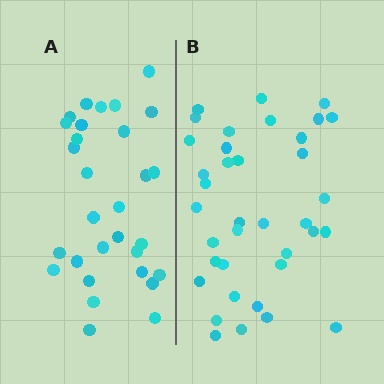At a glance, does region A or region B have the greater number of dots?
Region B (the right region) has more dots.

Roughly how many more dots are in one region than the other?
Region B has roughly 8 or so more dots than region A.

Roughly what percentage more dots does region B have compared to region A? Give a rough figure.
About 25% more.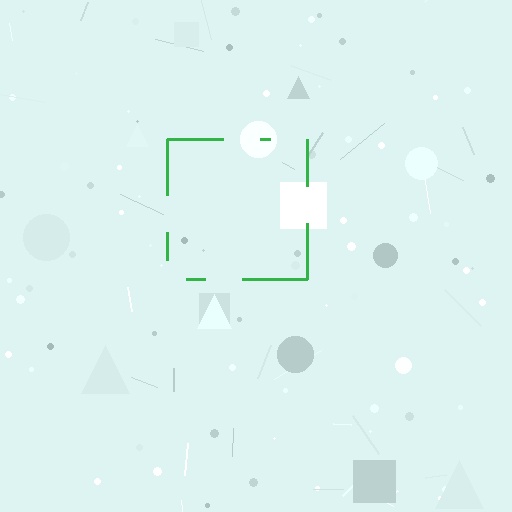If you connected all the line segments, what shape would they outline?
They would outline a square.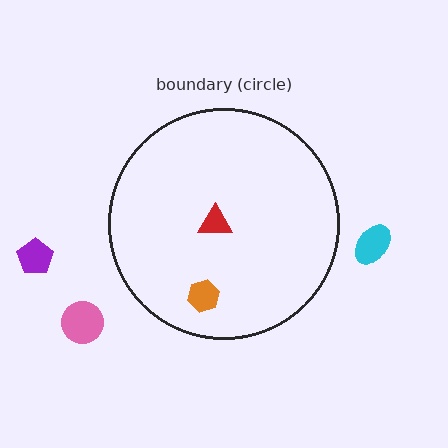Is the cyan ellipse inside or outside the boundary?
Outside.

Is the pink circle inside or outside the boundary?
Outside.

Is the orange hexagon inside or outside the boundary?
Inside.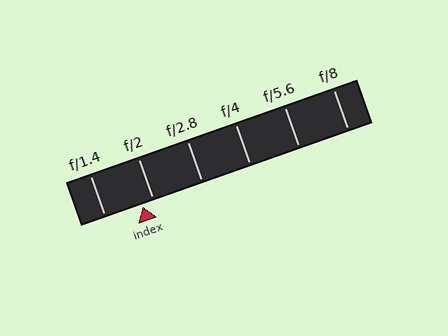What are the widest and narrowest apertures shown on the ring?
The widest aperture shown is f/1.4 and the narrowest is f/8.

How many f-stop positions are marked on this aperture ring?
There are 6 f-stop positions marked.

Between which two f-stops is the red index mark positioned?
The index mark is between f/1.4 and f/2.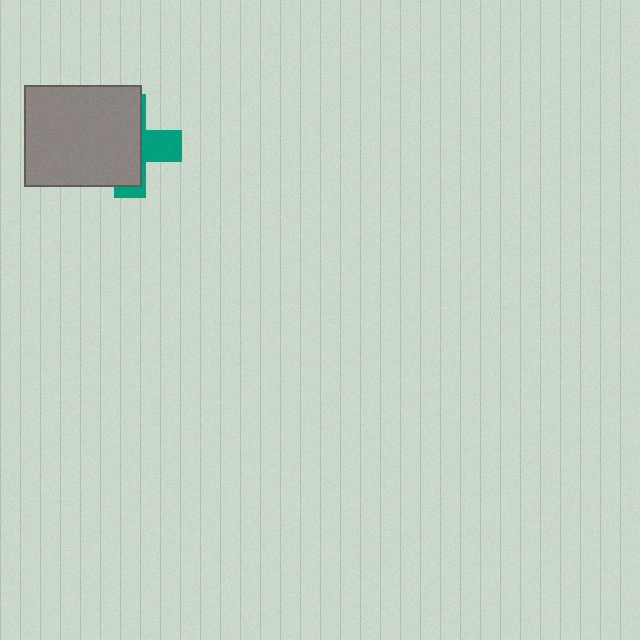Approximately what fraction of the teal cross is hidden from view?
Roughly 67% of the teal cross is hidden behind the gray rectangle.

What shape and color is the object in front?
The object in front is a gray rectangle.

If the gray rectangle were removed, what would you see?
You would see the complete teal cross.